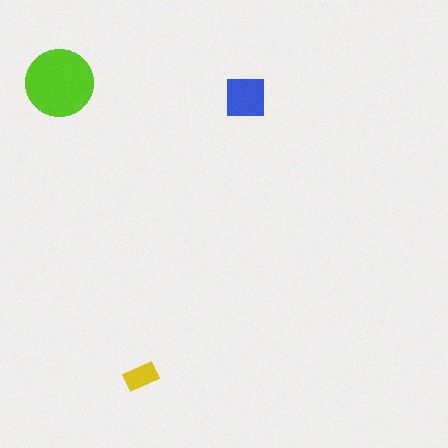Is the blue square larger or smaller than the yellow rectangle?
Larger.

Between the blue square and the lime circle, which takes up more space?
The lime circle.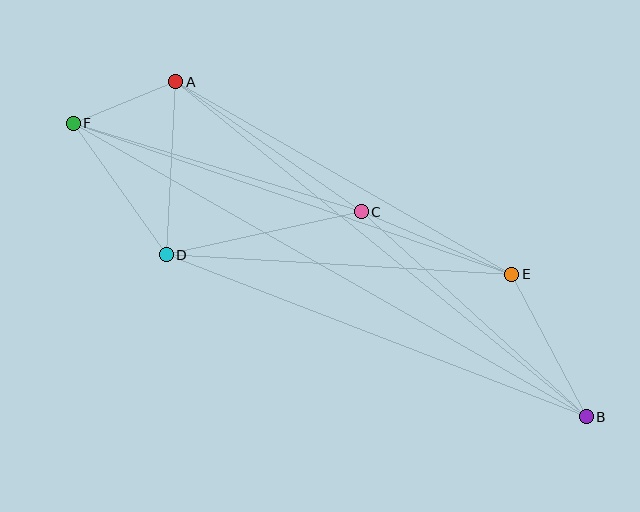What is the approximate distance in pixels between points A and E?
The distance between A and E is approximately 387 pixels.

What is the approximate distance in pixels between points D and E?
The distance between D and E is approximately 346 pixels.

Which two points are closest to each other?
Points A and F are closest to each other.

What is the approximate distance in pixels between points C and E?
The distance between C and E is approximately 163 pixels.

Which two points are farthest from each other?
Points B and F are farthest from each other.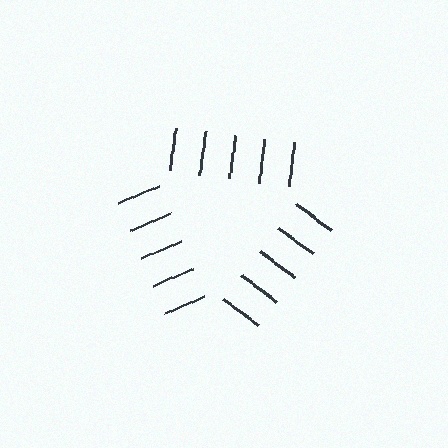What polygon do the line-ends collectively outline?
An illusory triangle — the line segments terminate on its edges but no continuous stroke is drawn.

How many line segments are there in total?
15 — 5 along each of the 3 edges.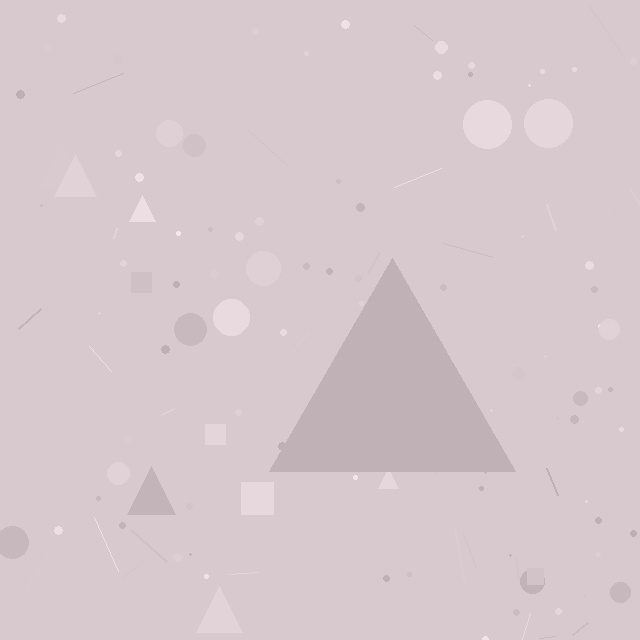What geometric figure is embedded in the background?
A triangle is embedded in the background.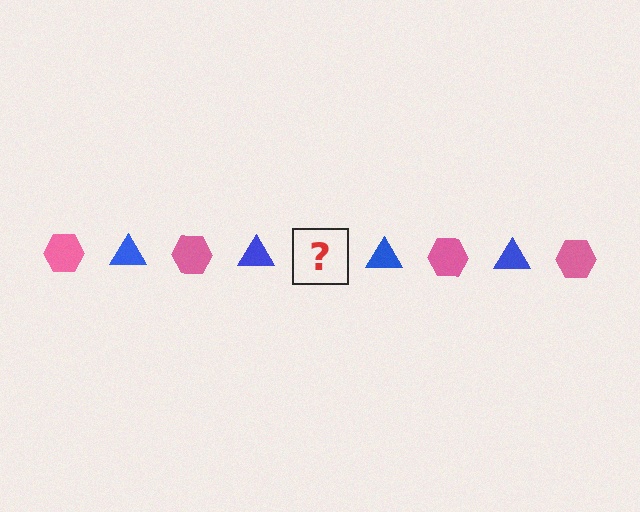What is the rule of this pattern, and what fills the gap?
The rule is that the pattern alternates between pink hexagon and blue triangle. The gap should be filled with a pink hexagon.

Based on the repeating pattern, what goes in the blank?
The blank should be a pink hexagon.